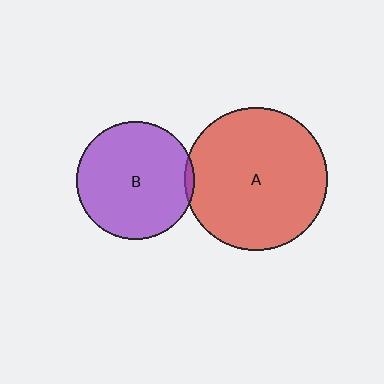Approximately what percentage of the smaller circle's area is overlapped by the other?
Approximately 5%.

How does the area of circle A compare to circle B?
Approximately 1.5 times.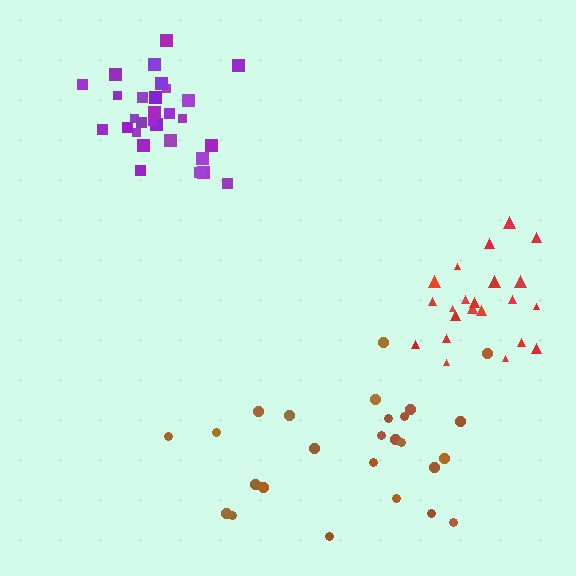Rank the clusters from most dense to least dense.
purple, red, brown.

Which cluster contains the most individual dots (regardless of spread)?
Purple (29).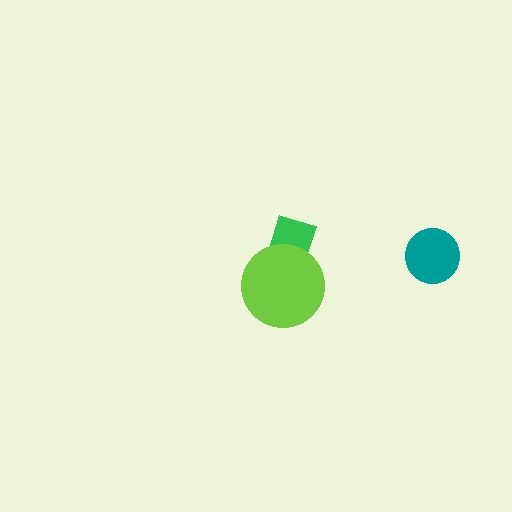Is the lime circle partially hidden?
No, no other shape covers it.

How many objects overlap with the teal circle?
0 objects overlap with the teal circle.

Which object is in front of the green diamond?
The lime circle is in front of the green diamond.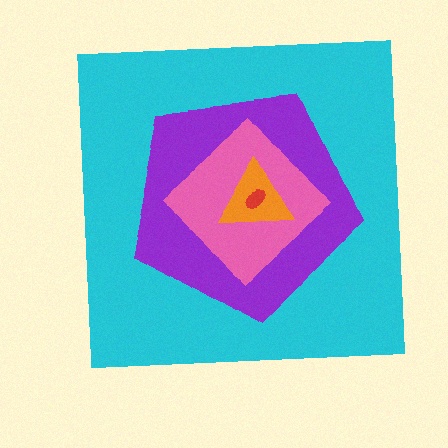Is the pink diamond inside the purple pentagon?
Yes.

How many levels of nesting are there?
5.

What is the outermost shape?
The cyan square.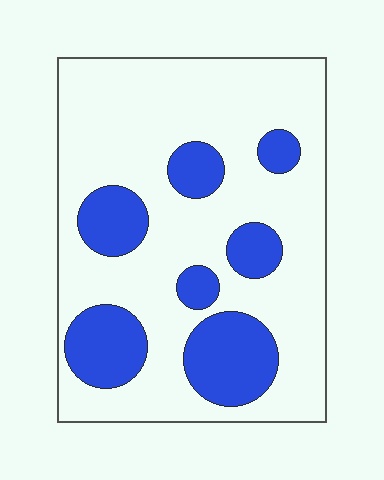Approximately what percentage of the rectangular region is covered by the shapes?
Approximately 25%.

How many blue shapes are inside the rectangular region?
7.